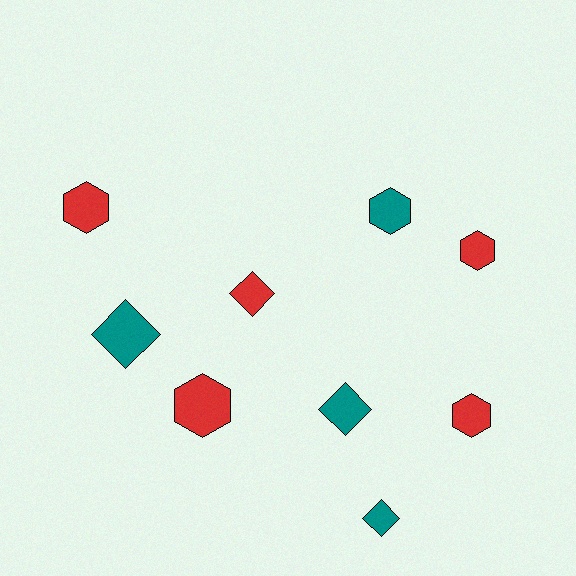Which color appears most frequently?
Red, with 5 objects.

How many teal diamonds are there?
There are 3 teal diamonds.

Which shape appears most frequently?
Hexagon, with 5 objects.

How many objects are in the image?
There are 9 objects.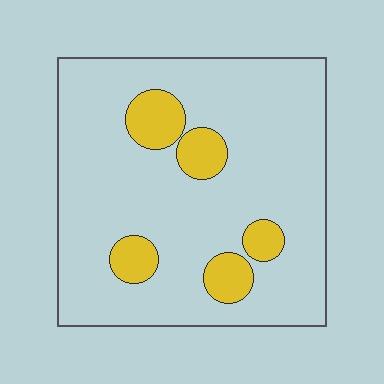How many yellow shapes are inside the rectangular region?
5.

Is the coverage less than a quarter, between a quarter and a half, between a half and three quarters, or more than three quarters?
Less than a quarter.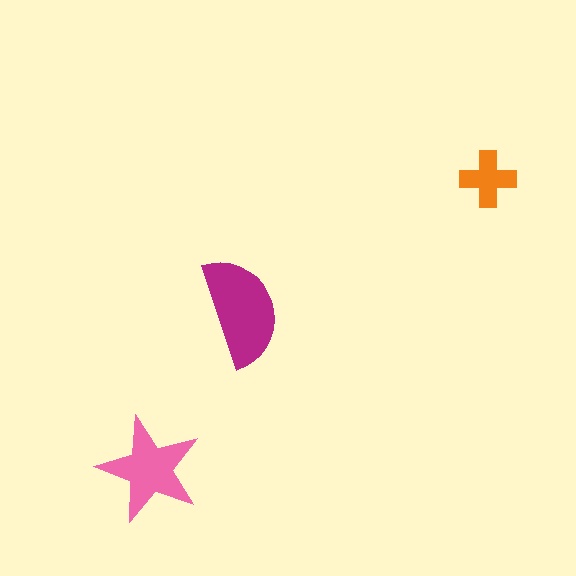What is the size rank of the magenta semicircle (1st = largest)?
1st.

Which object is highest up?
The orange cross is topmost.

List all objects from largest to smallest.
The magenta semicircle, the pink star, the orange cross.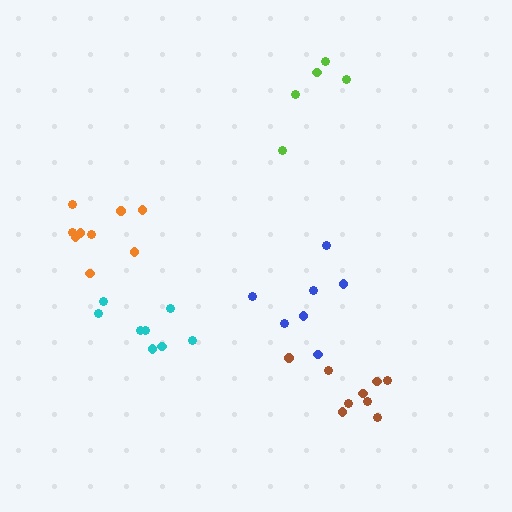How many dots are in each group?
Group 1: 7 dots, Group 2: 8 dots, Group 3: 9 dots, Group 4: 5 dots, Group 5: 9 dots (38 total).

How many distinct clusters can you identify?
There are 5 distinct clusters.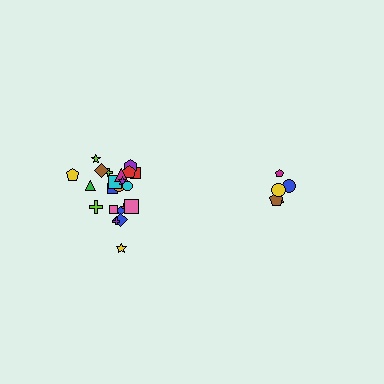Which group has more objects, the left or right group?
The left group.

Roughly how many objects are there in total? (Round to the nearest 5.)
Roughly 25 objects in total.